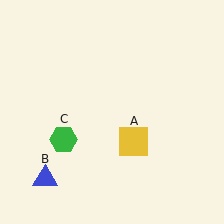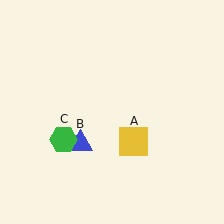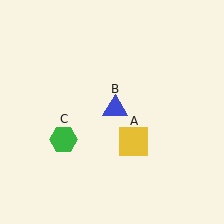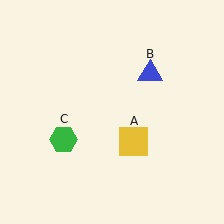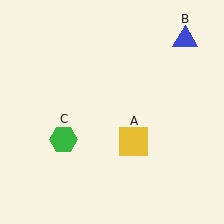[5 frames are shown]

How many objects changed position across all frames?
1 object changed position: blue triangle (object B).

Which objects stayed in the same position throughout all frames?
Yellow square (object A) and green hexagon (object C) remained stationary.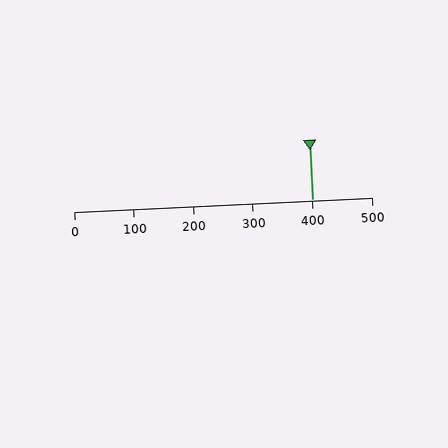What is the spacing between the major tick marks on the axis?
The major ticks are spaced 100 apart.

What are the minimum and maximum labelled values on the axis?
The axis runs from 0 to 500.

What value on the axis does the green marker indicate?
The marker indicates approximately 400.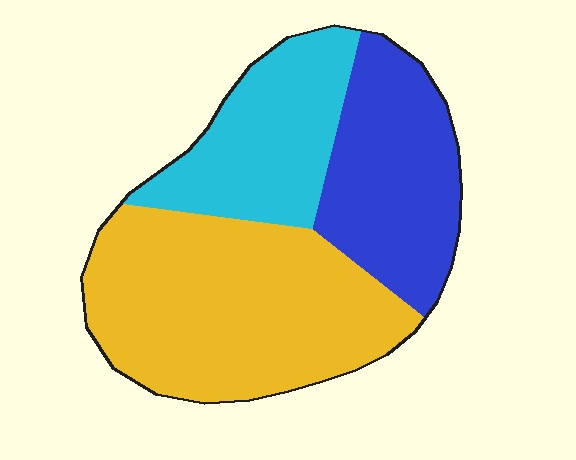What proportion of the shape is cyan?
Cyan covers about 25% of the shape.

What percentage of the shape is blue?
Blue covers 28% of the shape.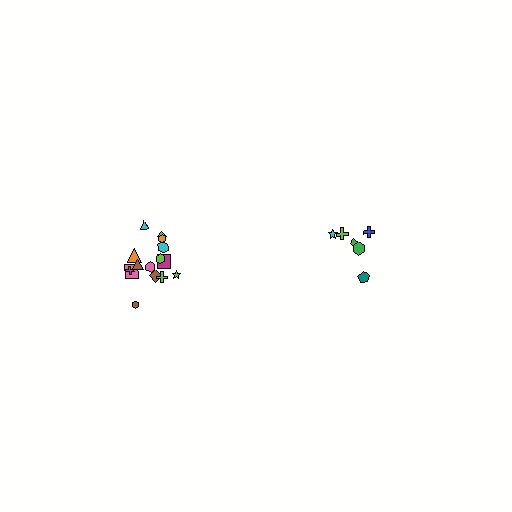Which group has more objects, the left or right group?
The left group.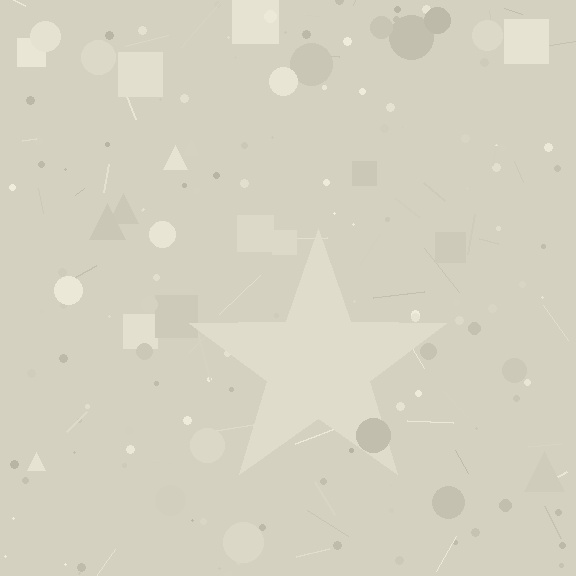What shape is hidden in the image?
A star is hidden in the image.